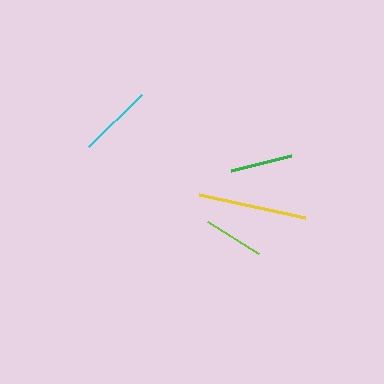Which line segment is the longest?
The yellow line is the longest at approximately 108 pixels.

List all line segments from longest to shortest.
From longest to shortest: yellow, cyan, green, lime.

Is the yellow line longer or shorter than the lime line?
The yellow line is longer than the lime line.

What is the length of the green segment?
The green segment is approximately 61 pixels long.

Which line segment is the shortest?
The lime line is the shortest at approximately 61 pixels.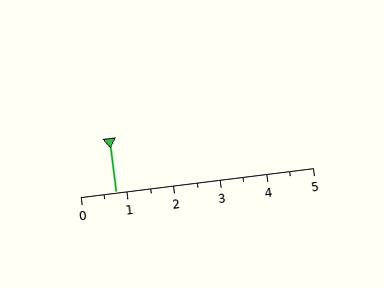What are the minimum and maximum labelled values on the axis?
The axis runs from 0 to 5.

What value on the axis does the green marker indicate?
The marker indicates approximately 0.8.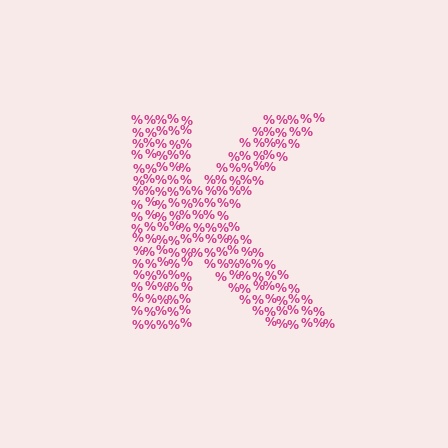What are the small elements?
The small elements are percent signs.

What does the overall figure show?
The overall figure shows the letter K.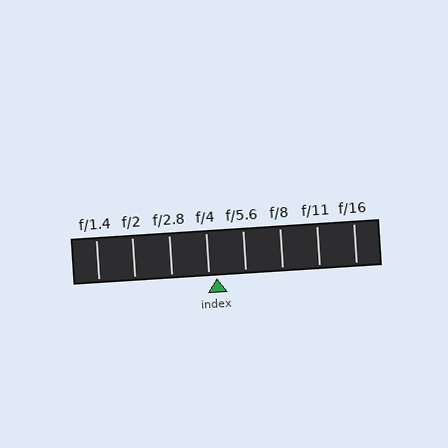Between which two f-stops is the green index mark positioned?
The index mark is between f/4 and f/5.6.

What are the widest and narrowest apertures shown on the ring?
The widest aperture shown is f/1.4 and the narrowest is f/16.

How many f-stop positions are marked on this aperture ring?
There are 8 f-stop positions marked.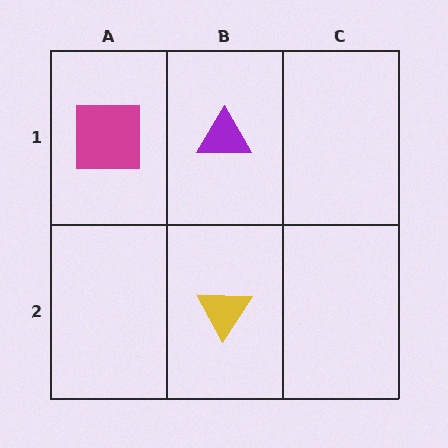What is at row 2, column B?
A yellow triangle.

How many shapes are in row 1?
2 shapes.